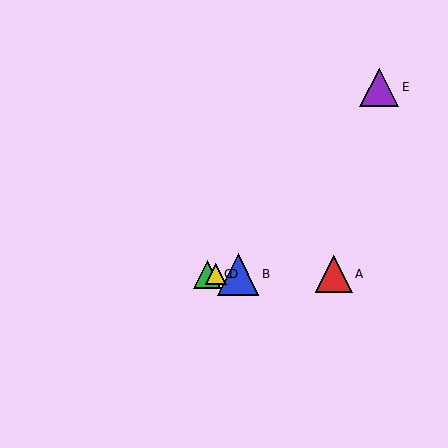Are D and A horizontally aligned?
Yes, both are at y≈274.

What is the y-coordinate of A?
Object A is at y≈274.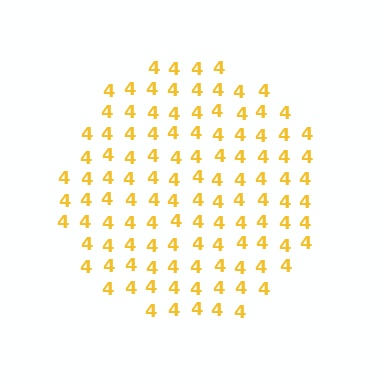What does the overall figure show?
The overall figure shows a circle.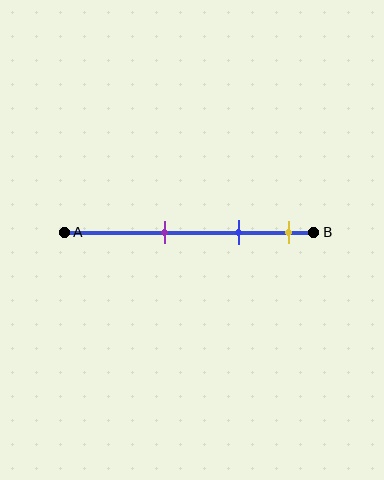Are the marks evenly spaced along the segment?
Yes, the marks are approximately evenly spaced.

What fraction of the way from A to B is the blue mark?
The blue mark is approximately 70% (0.7) of the way from A to B.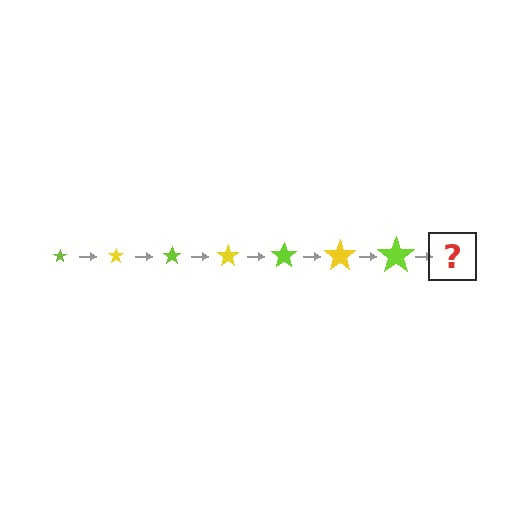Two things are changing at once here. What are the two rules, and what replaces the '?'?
The two rules are that the star grows larger each step and the color cycles through lime and yellow. The '?' should be a yellow star, larger than the previous one.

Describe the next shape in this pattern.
It should be a yellow star, larger than the previous one.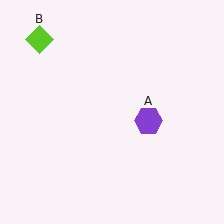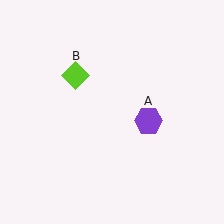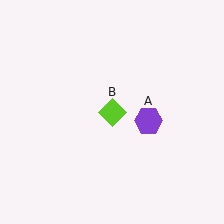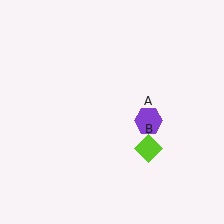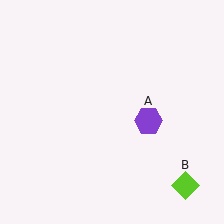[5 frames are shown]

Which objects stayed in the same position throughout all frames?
Purple hexagon (object A) remained stationary.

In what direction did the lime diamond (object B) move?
The lime diamond (object B) moved down and to the right.